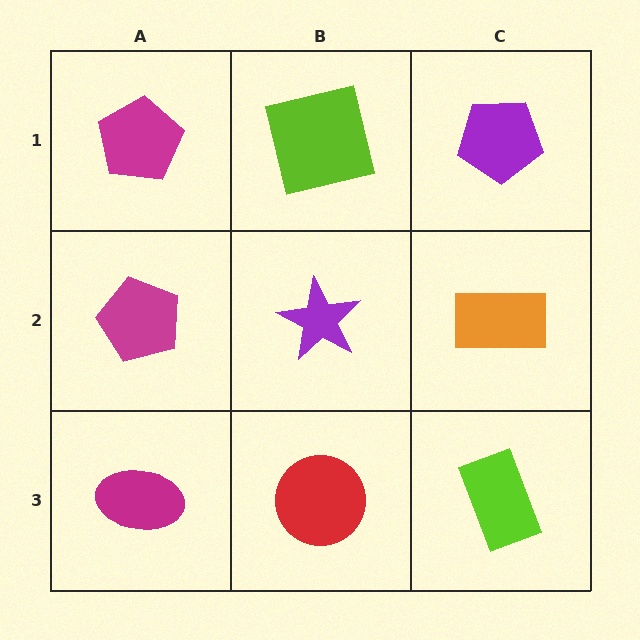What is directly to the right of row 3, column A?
A red circle.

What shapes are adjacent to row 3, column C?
An orange rectangle (row 2, column C), a red circle (row 3, column B).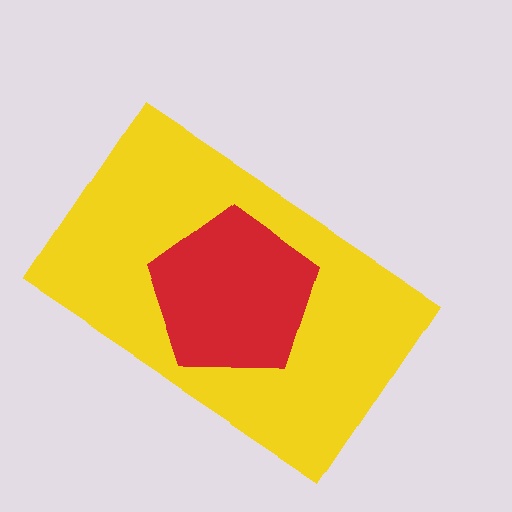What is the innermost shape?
The red pentagon.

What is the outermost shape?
The yellow rectangle.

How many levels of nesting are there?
2.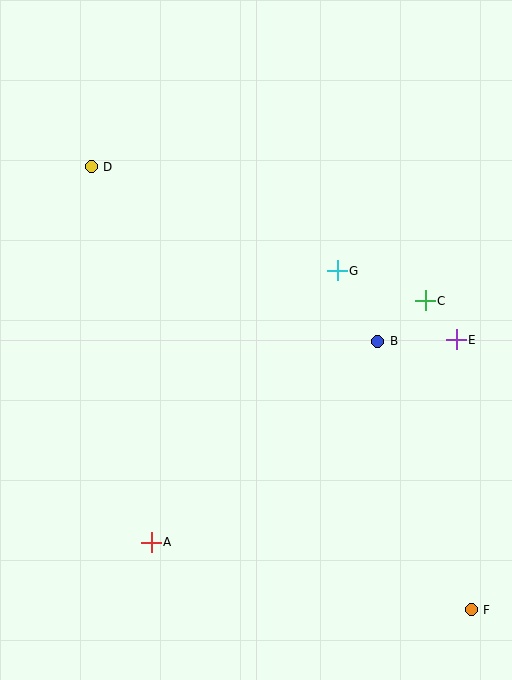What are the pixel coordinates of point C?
Point C is at (425, 301).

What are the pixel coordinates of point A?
Point A is at (151, 542).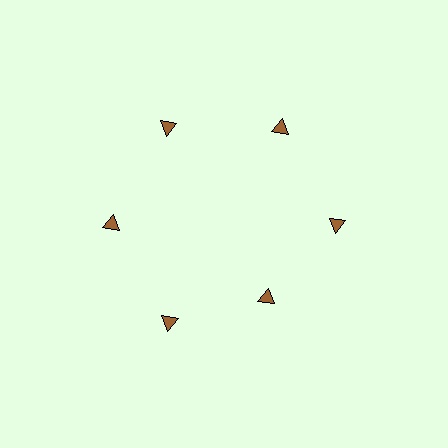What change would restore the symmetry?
The symmetry would be restored by moving it outward, back onto the ring so that all 6 triangles sit at equal angles and equal distance from the center.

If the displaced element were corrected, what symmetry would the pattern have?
It would have 6-fold rotational symmetry — the pattern would map onto itself every 60 degrees.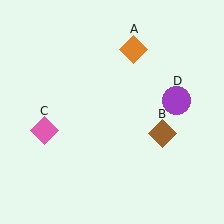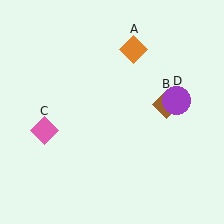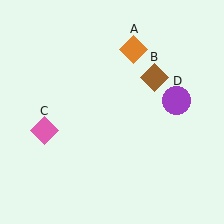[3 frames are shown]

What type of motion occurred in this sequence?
The brown diamond (object B) rotated counterclockwise around the center of the scene.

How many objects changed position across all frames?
1 object changed position: brown diamond (object B).